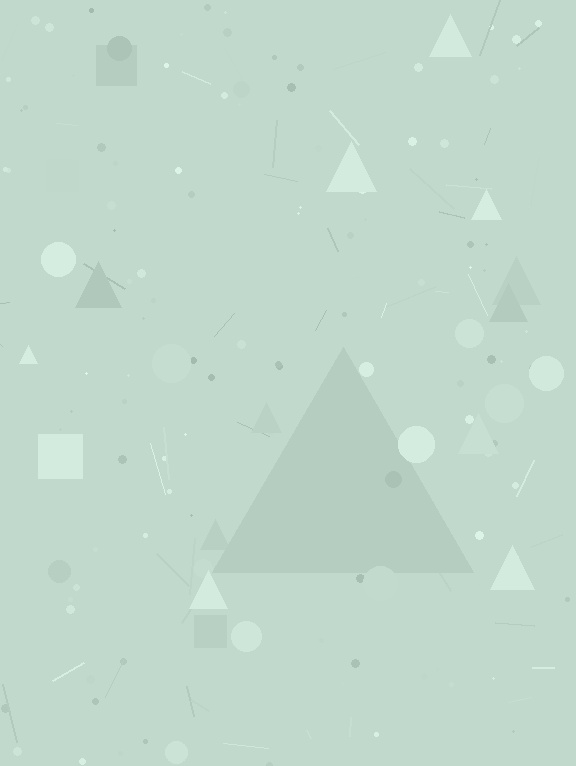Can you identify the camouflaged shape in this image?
The camouflaged shape is a triangle.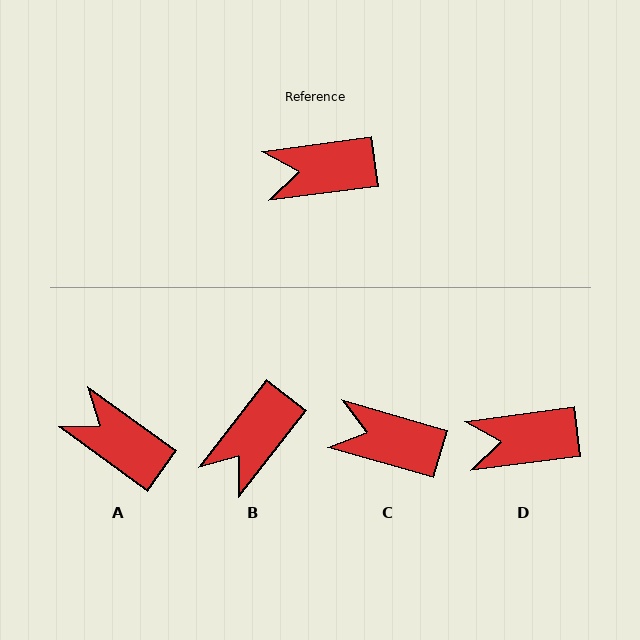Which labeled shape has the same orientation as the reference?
D.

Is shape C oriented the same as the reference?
No, it is off by about 24 degrees.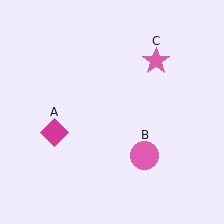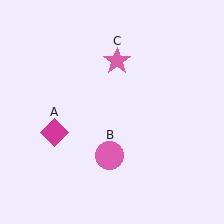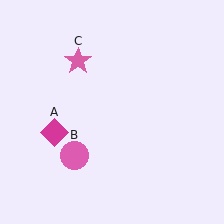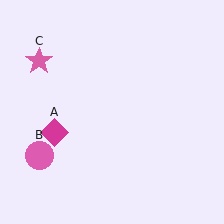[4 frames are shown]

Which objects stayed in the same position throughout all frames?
Magenta diamond (object A) remained stationary.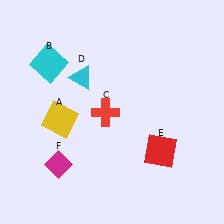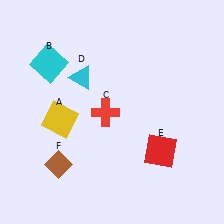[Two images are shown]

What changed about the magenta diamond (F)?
In Image 1, F is magenta. In Image 2, it changed to brown.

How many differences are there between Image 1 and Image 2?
There is 1 difference between the two images.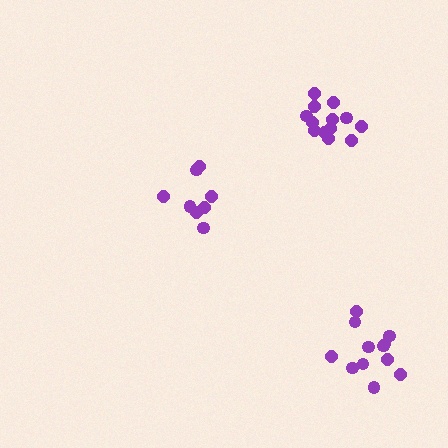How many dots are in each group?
Group 1: 8 dots, Group 2: 12 dots, Group 3: 13 dots (33 total).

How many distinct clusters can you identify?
There are 3 distinct clusters.